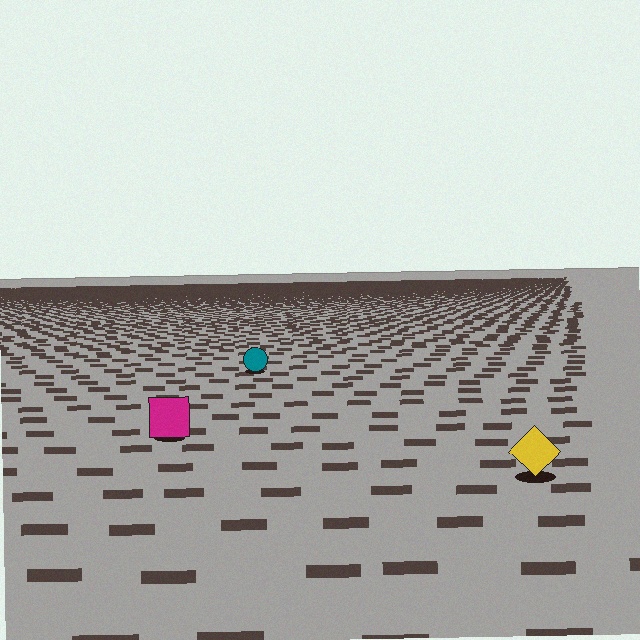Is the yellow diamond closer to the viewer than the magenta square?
Yes. The yellow diamond is closer — you can tell from the texture gradient: the ground texture is coarser near it.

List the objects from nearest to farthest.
From nearest to farthest: the yellow diamond, the magenta square, the teal circle.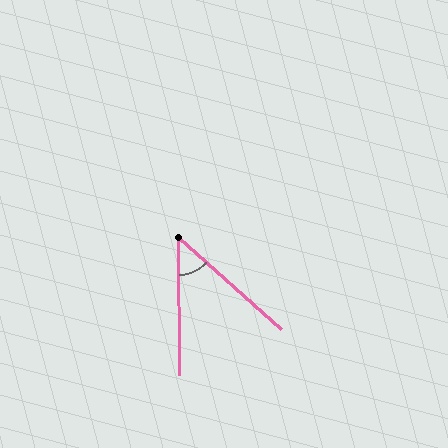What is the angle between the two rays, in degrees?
Approximately 48 degrees.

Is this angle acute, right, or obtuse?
It is acute.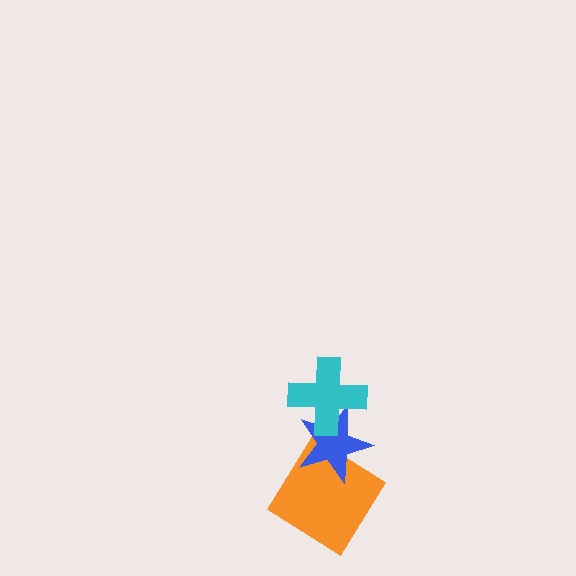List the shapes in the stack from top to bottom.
From top to bottom: the cyan cross, the blue star, the orange diamond.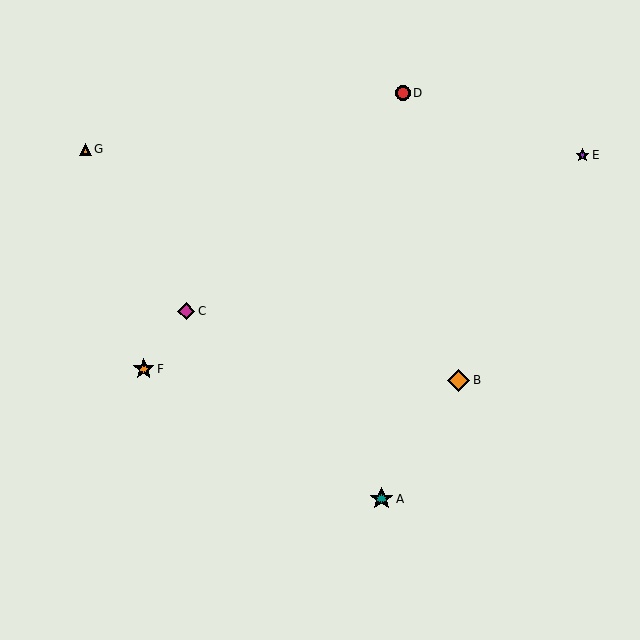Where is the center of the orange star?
The center of the orange star is at (144, 369).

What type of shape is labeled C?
Shape C is a magenta diamond.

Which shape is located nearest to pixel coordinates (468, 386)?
The orange diamond (labeled B) at (459, 380) is nearest to that location.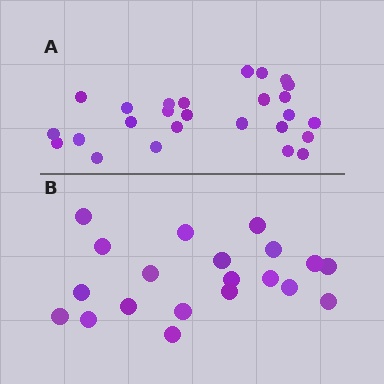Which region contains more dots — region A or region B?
Region A (the top region) has more dots.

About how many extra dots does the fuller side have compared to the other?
Region A has about 6 more dots than region B.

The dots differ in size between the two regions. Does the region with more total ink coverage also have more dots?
No. Region B has more total ink coverage because its dots are larger, but region A actually contains more individual dots. Total area can be misleading — the number of items is what matters here.